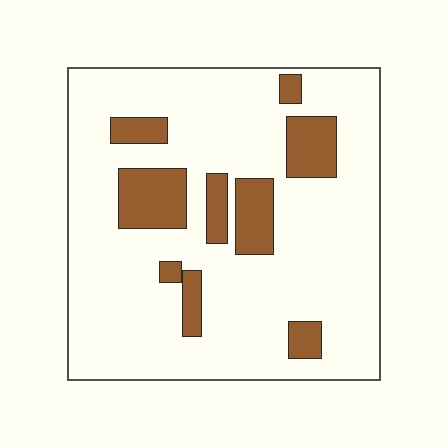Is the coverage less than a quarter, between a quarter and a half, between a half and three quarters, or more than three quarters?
Less than a quarter.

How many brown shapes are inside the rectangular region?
9.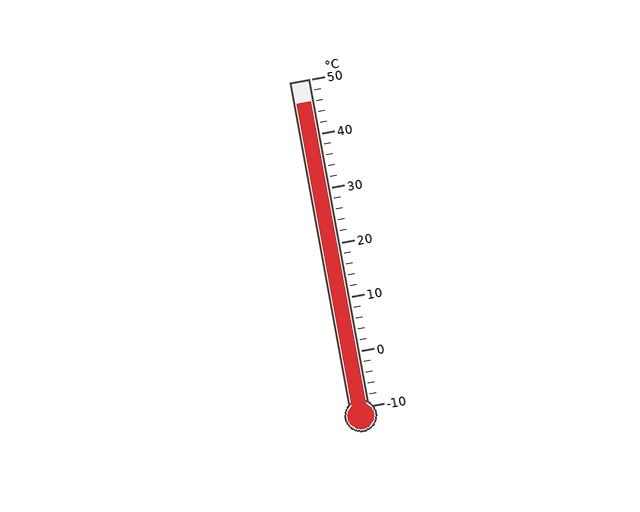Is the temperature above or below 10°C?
The temperature is above 10°C.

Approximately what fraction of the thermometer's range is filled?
The thermometer is filled to approximately 95% of its range.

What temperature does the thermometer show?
The thermometer shows approximately 46°C.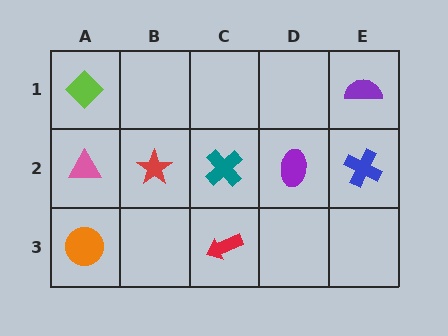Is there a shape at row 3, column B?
No, that cell is empty.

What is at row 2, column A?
A pink triangle.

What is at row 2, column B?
A red star.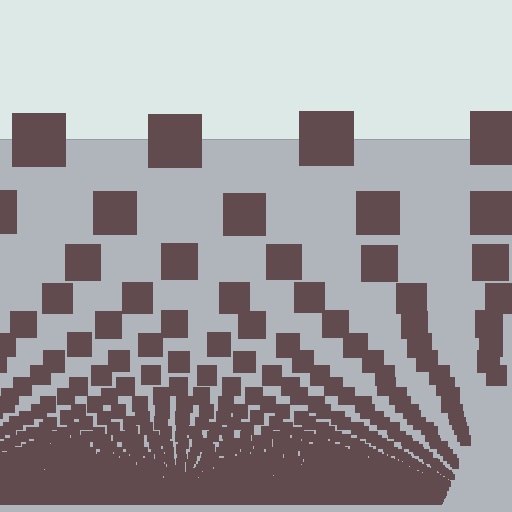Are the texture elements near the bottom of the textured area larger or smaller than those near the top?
Smaller. The gradient is inverted — elements near the bottom are smaller and denser.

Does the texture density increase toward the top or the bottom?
Density increases toward the bottom.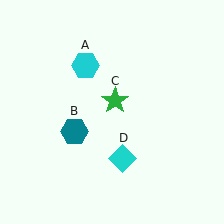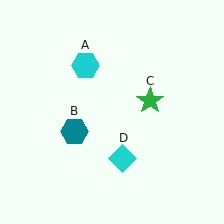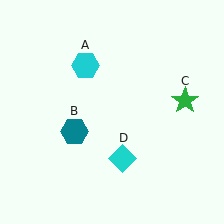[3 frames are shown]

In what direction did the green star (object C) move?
The green star (object C) moved right.